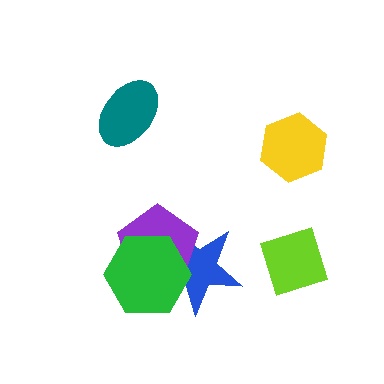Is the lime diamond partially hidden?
No, no other shape covers it.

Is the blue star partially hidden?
Yes, it is partially covered by another shape.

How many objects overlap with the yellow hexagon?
0 objects overlap with the yellow hexagon.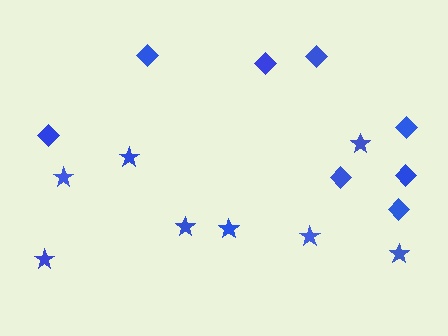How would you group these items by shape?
There are 2 groups: one group of stars (8) and one group of diamonds (8).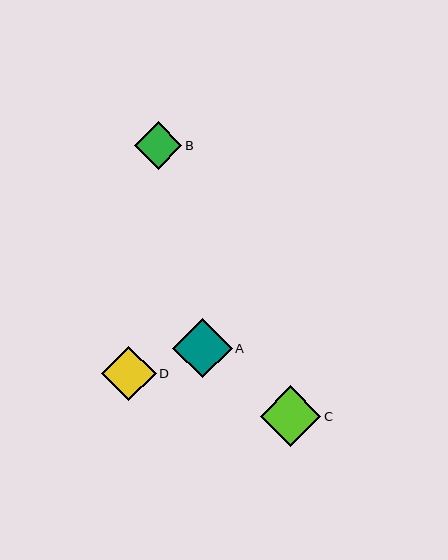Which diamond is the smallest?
Diamond B is the smallest with a size of approximately 48 pixels.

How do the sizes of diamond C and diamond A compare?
Diamond C and diamond A are approximately the same size.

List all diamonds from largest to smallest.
From largest to smallest: C, A, D, B.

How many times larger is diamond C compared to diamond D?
Diamond C is approximately 1.1 times the size of diamond D.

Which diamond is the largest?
Diamond C is the largest with a size of approximately 61 pixels.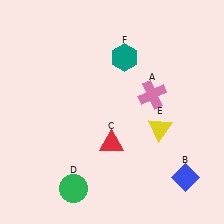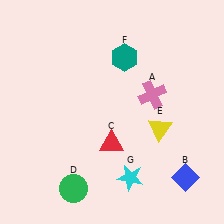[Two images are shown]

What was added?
A cyan star (G) was added in Image 2.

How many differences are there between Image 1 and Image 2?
There is 1 difference between the two images.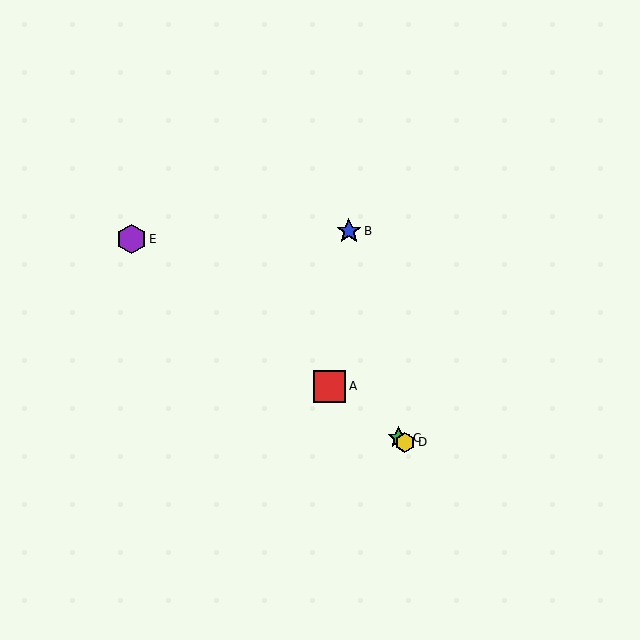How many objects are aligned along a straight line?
4 objects (A, C, D, E) are aligned along a straight line.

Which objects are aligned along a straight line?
Objects A, C, D, E are aligned along a straight line.